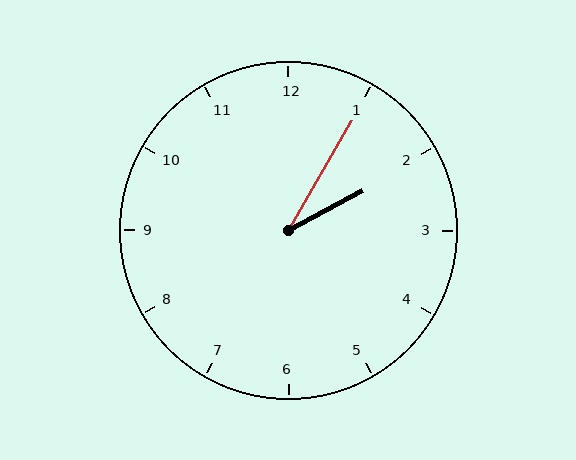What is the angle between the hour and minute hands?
Approximately 32 degrees.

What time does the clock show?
2:05.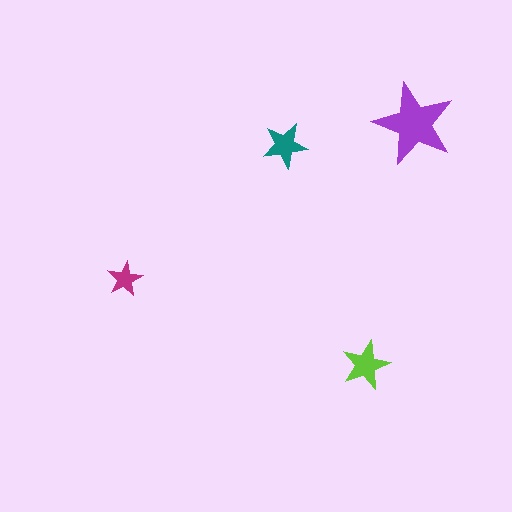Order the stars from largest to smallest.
the purple one, the lime one, the teal one, the magenta one.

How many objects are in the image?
There are 4 objects in the image.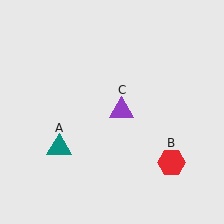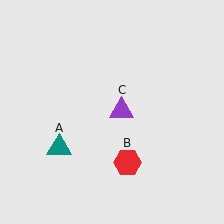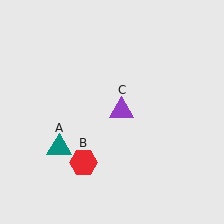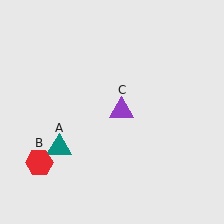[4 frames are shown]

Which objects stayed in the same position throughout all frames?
Teal triangle (object A) and purple triangle (object C) remained stationary.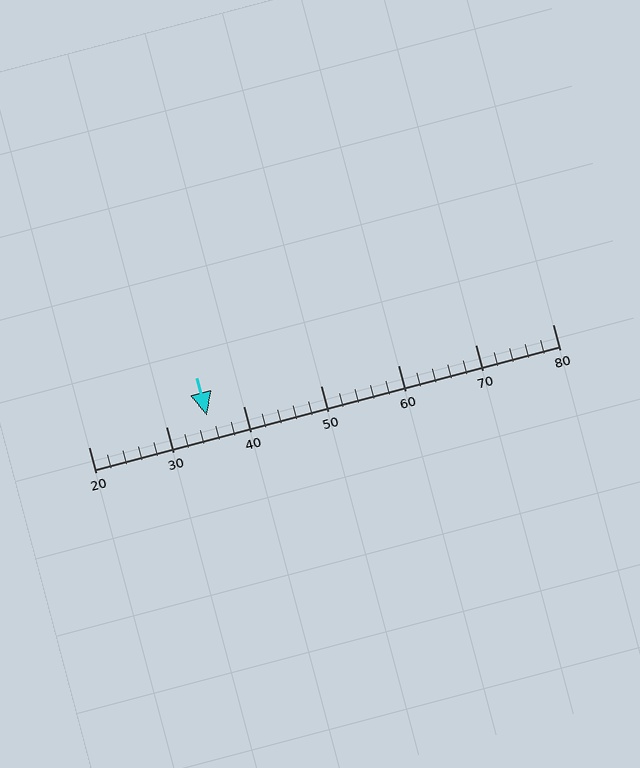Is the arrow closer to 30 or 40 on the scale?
The arrow is closer to 40.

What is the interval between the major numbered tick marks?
The major tick marks are spaced 10 units apart.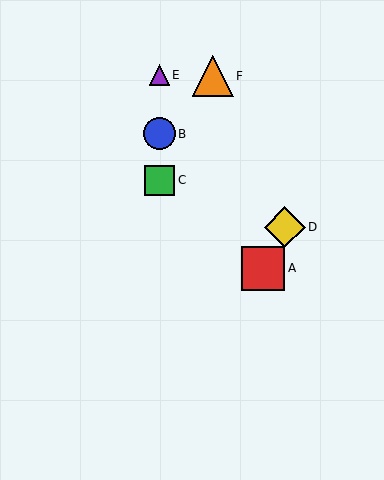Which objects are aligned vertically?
Objects B, C, E are aligned vertically.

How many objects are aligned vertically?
3 objects (B, C, E) are aligned vertically.